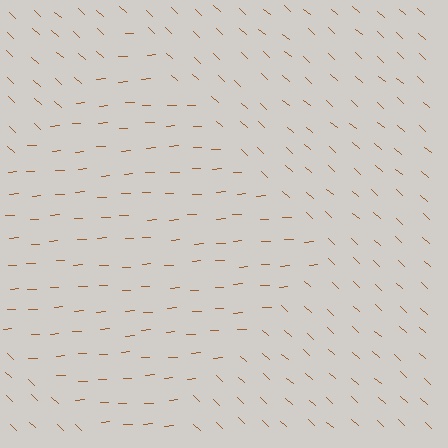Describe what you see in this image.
The image is filled with small brown line segments. A diamond region in the image has lines oriented differently from the surrounding lines, creating a visible texture boundary.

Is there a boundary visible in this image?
Yes, there is a texture boundary formed by a change in line orientation.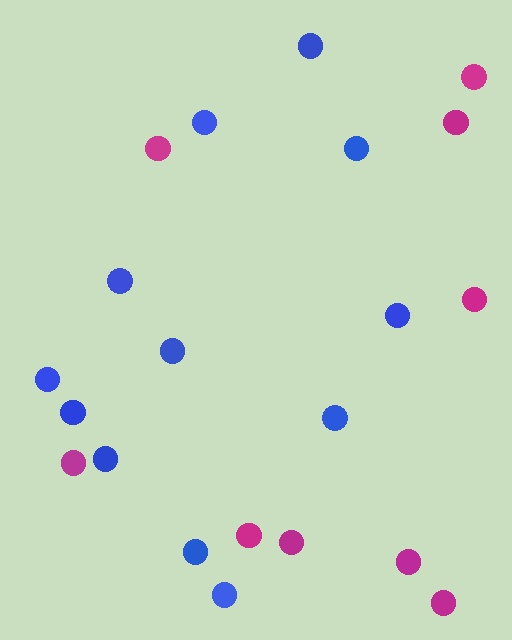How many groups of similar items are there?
There are 2 groups: one group of blue circles (12) and one group of magenta circles (9).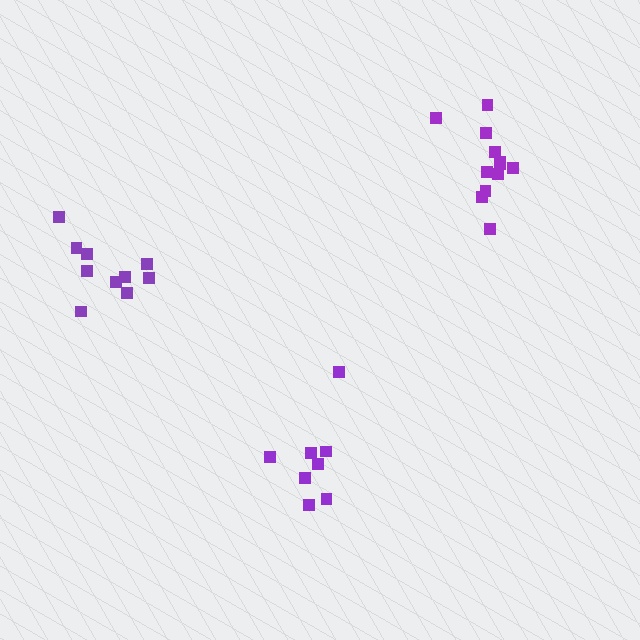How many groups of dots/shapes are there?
There are 3 groups.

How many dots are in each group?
Group 1: 12 dots, Group 2: 8 dots, Group 3: 10 dots (30 total).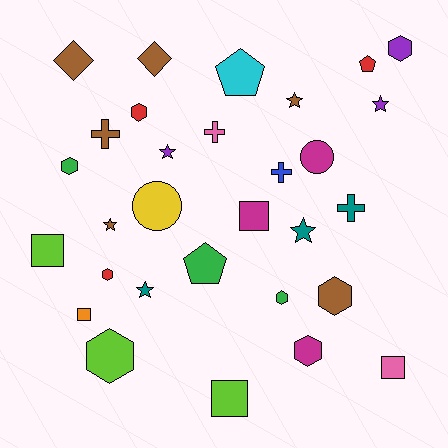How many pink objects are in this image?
There are 2 pink objects.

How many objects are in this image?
There are 30 objects.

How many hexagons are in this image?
There are 8 hexagons.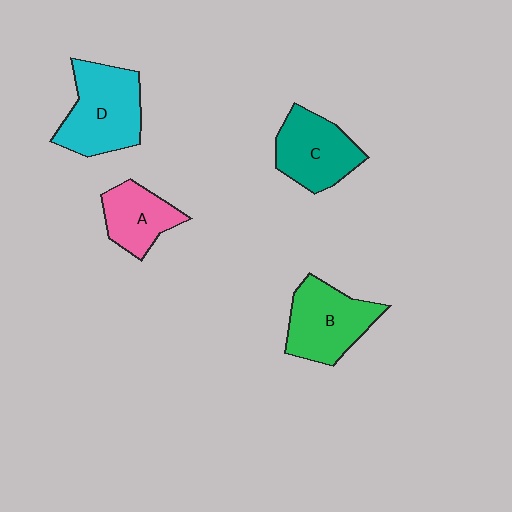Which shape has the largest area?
Shape D (cyan).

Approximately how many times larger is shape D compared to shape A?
Approximately 1.6 times.